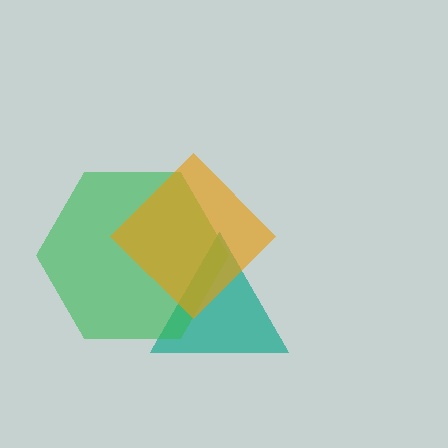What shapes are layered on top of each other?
The layered shapes are: a teal triangle, a green hexagon, an orange diamond.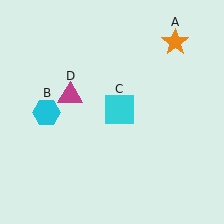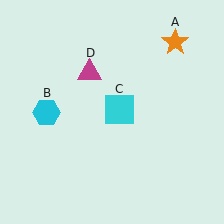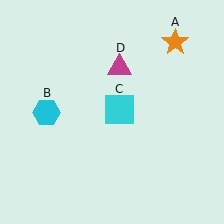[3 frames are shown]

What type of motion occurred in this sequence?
The magenta triangle (object D) rotated clockwise around the center of the scene.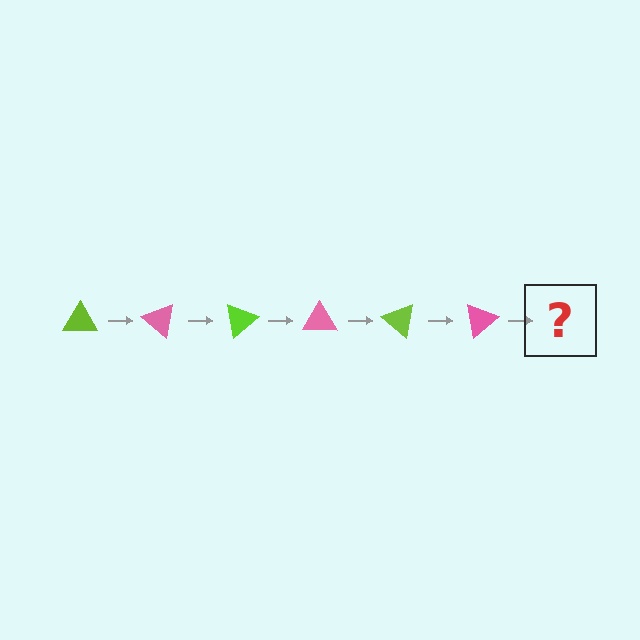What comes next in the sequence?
The next element should be a lime triangle, rotated 240 degrees from the start.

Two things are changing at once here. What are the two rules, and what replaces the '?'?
The two rules are that it rotates 40 degrees each step and the color cycles through lime and pink. The '?' should be a lime triangle, rotated 240 degrees from the start.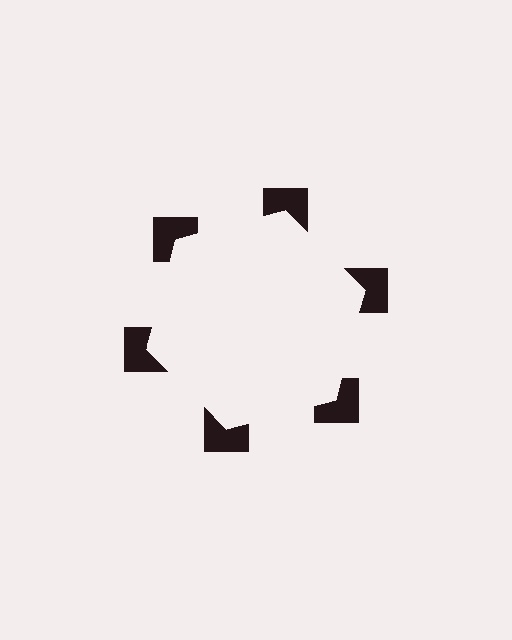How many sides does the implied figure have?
6 sides.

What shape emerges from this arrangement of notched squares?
An illusory hexagon — its edges are inferred from the aligned wedge cuts in the notched squares, not physically drawn.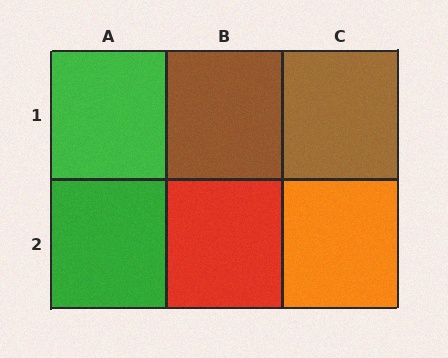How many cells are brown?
2 cells are brown.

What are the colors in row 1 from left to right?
Green, brown, brown.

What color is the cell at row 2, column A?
Green.